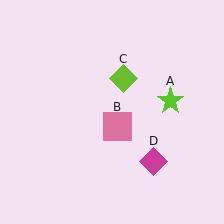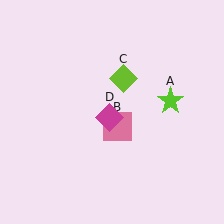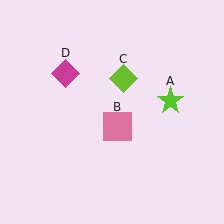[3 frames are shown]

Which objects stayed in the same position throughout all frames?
Lime star (object A) and pink square (object B) and lime diamond (object C) remained stationary.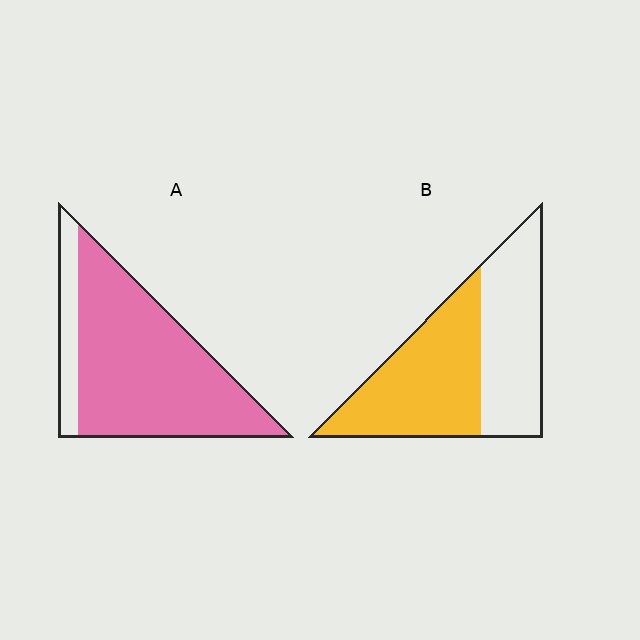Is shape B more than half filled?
Yes.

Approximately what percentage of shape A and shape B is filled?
A is approximately 85% and B is approximately 55%.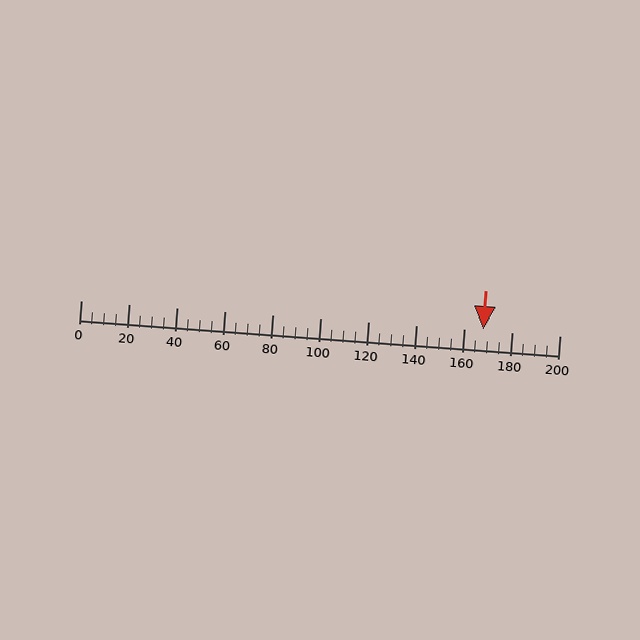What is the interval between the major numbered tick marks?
The major tick marks are spaced 20 units apart.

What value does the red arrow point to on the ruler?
The red arrow points to approximately 168.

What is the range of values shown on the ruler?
The ruler shows values from 0 to 200.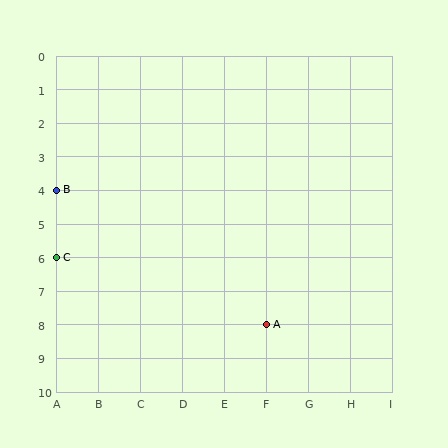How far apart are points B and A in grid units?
Points B and A are 5 columns and 4 rows apart (about 6.4 grid units diagonally).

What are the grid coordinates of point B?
Point B is at grid coordinates (A, 4).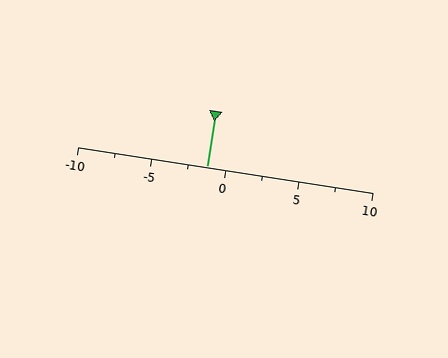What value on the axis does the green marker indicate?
The marker indicates approximately -1.2.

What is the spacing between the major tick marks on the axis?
The major ticks are spaced 5 apart.